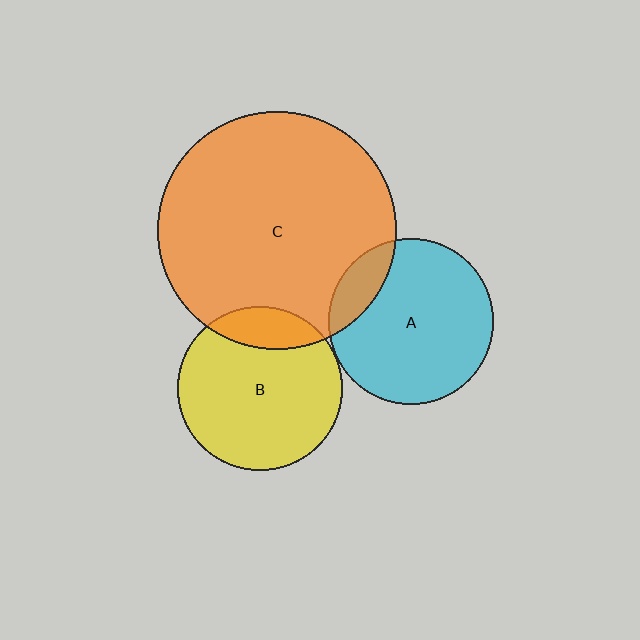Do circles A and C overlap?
Yes.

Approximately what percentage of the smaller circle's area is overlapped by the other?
Approximately 15%.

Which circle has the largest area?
Circle C (orange).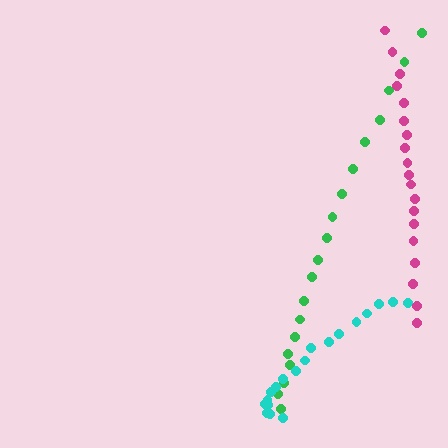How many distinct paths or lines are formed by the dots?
There are 3 distinct paths.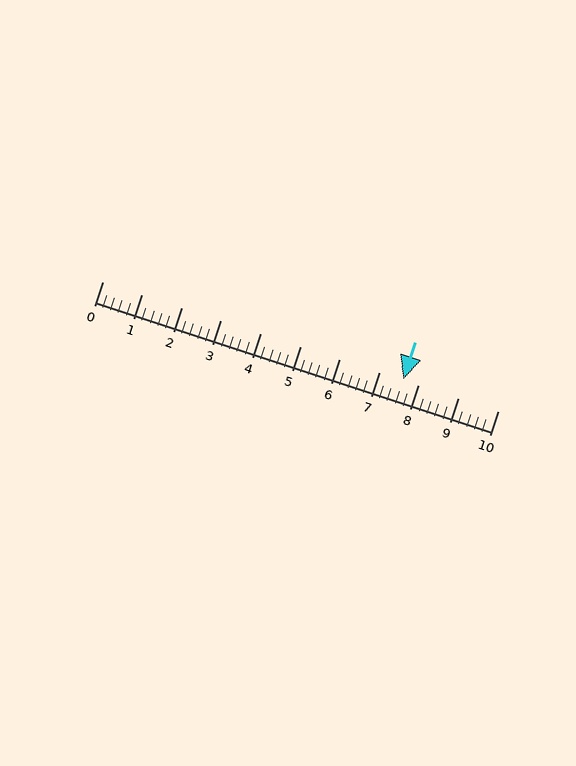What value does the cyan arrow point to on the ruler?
The cyan arrow points to approximately 7.6.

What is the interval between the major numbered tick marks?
The major tick marks are spaced 1 units apart.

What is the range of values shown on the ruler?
The ruler shows values from 0 to 10.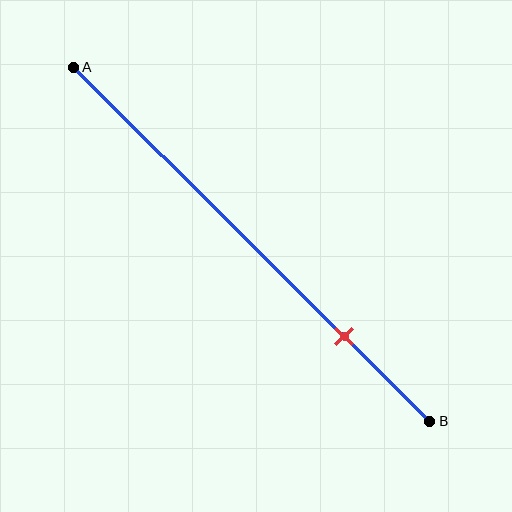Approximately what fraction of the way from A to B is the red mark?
The red mark is approximately 75% of the way from A to B.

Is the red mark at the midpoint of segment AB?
No, the mark is at about 75% from A, not at the 50% midpoint.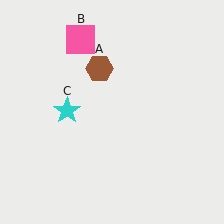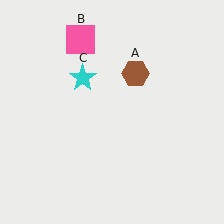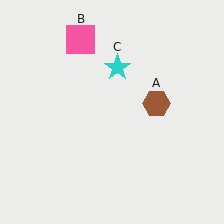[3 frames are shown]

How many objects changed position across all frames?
2 objects changed position: brown hexagon (object A), cyan star (object C).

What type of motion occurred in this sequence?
The brown hexagon (object A), cyan star (object C) rotated clockwise around the center of the scene.